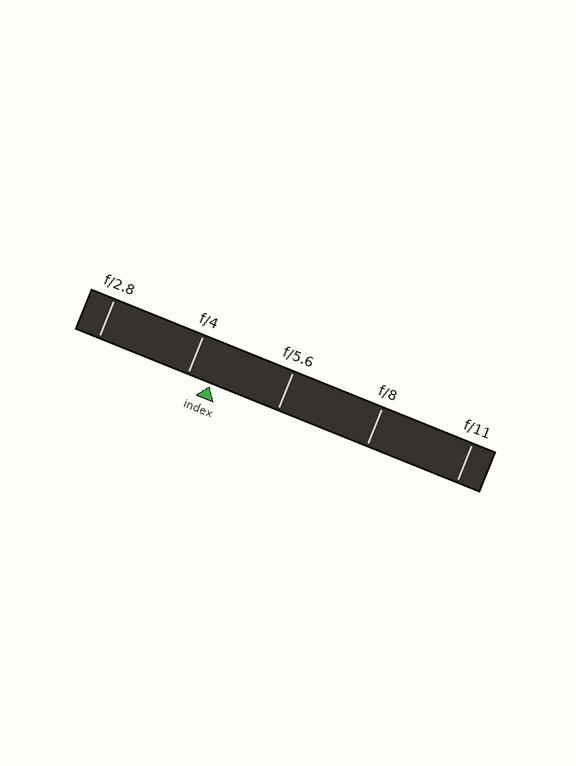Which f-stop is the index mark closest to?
The index mark is closest to f/4.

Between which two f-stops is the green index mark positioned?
The index mark is between f/4 and f/5.6.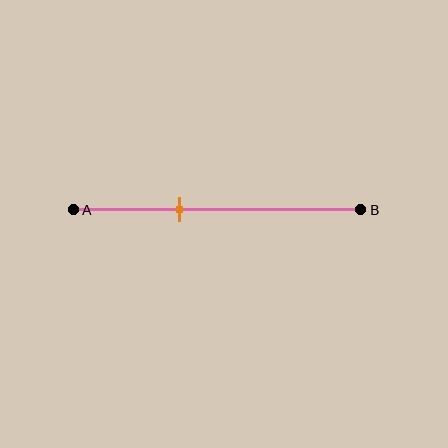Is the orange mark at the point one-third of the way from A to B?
No, the mark is at about 35% from A, not at the 33% one-third point.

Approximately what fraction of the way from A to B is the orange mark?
The orange mark is approximately 35% of the way from A to B.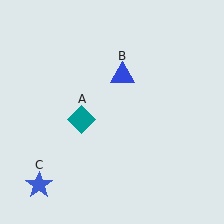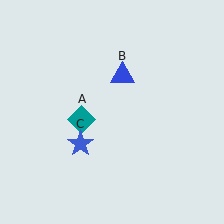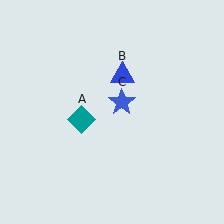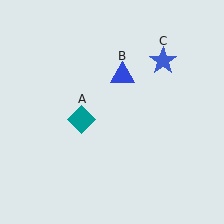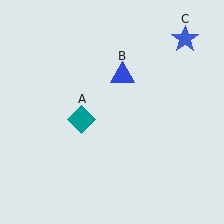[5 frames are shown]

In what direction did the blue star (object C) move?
The blue star (object C) moved up and to the right.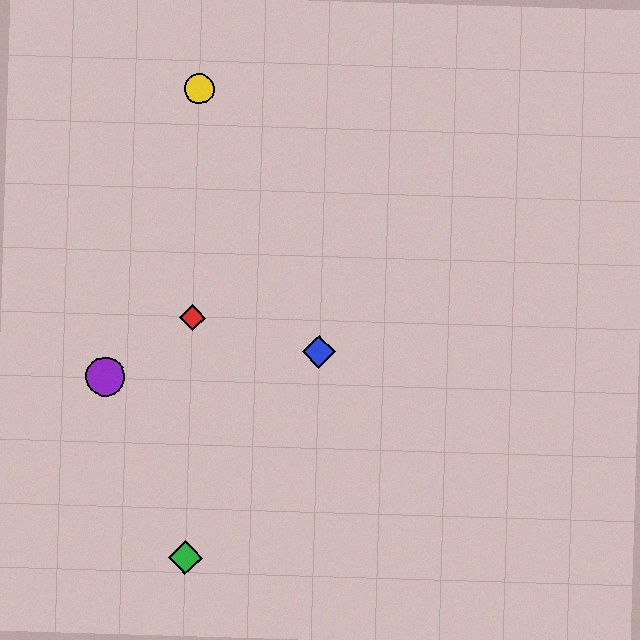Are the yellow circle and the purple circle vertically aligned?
No, the yellow circle is at x≈199 and the purple circle is at x≈105.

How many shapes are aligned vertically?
3 shapes (the red diamond, the green diamond, the yellow circle) are aligned vertically.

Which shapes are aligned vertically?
The red diamond, the green diamond, the yellow circle are aligned vertically.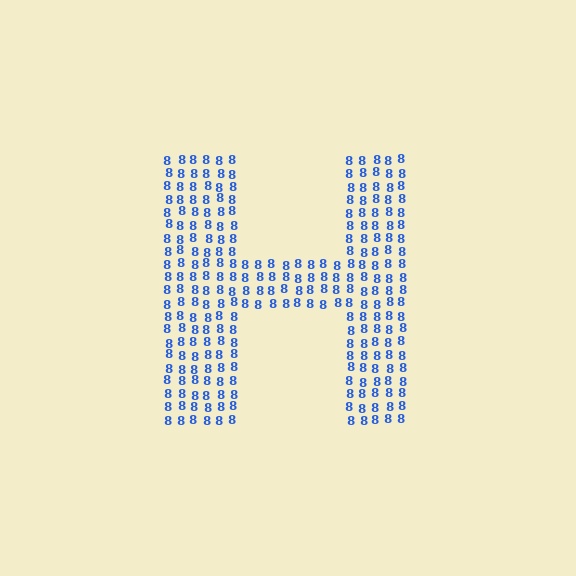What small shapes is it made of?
It is made of small digit 8's.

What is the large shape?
The large shape is the letter H.